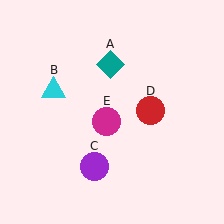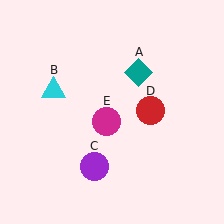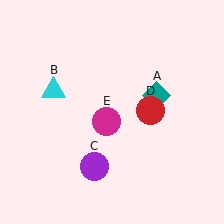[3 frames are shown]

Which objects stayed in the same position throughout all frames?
Cyan triangle (object B) and purple circle (object C) and red circle (object D) and magenta circle (object E) remained stationary.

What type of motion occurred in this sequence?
The teal diamond (object A) rotated clockwise around the center of the scene.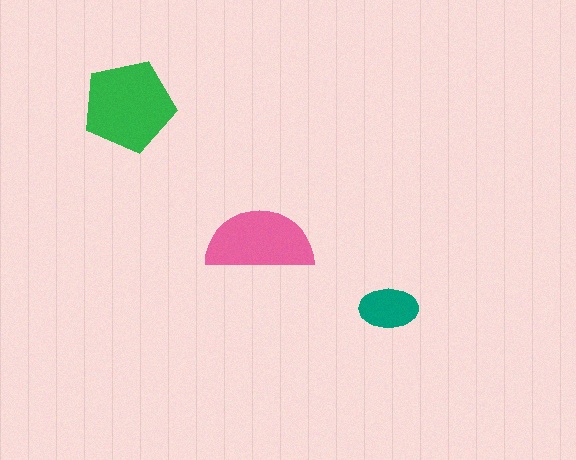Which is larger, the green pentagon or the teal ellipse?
The green pentagon.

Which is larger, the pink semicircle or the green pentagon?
The green pentagon.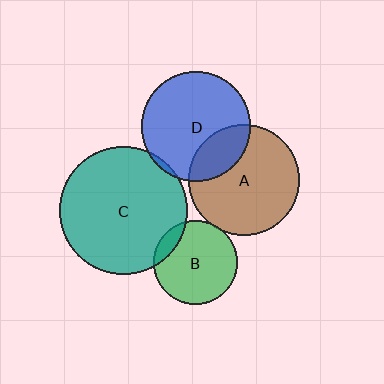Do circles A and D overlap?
Yes.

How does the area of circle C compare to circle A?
Approximately 1.3 times.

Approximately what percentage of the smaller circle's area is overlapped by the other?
Approximately 25%.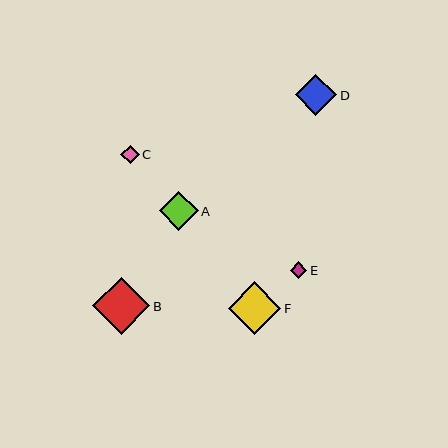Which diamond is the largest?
Diamond B is the largest with a size of approximately 57 pixels.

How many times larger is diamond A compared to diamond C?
Diamond A is approximately 2.1 times the size of diamond C.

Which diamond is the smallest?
Diamond E is the smallest with a size of approximately 16 pixels.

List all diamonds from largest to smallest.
From largest to smallest: B, F, D, A, C, E.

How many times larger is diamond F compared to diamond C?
Diamond F is approximately 2.8 times the size of diamond C.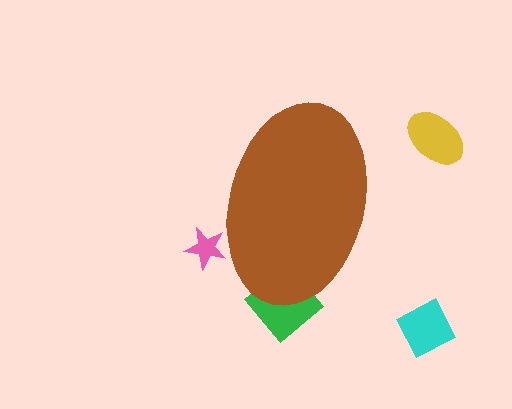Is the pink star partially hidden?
Yes, the pink star is partially hidden behind the brown ellipse.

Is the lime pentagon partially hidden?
Yes, the lime pentagon is partially hidden behind the brown ellipse.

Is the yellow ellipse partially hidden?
No, the yellow ellipse is fully visible.